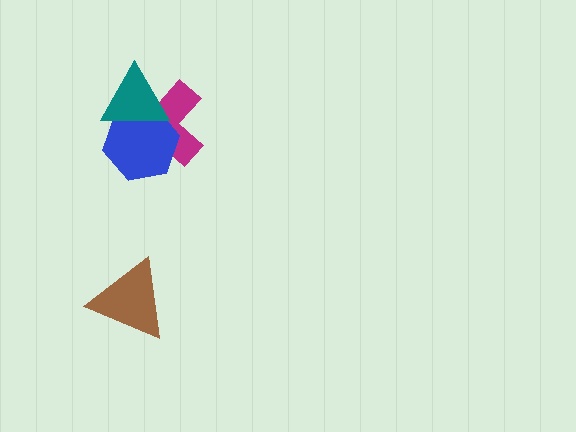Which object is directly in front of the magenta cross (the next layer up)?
The blue hexagon is directly in front of the magenta cross.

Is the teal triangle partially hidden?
No, no other shape covers it.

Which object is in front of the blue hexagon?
The teal triangle is in front of the blue hexagon.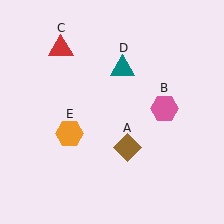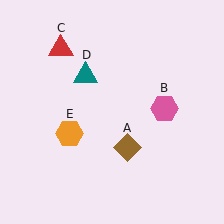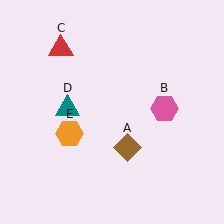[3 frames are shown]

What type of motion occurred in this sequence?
The teal triangle (object D) rotated counterclockwise around the center of the scene.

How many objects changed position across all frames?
1 object changed position: teal triangle (object D).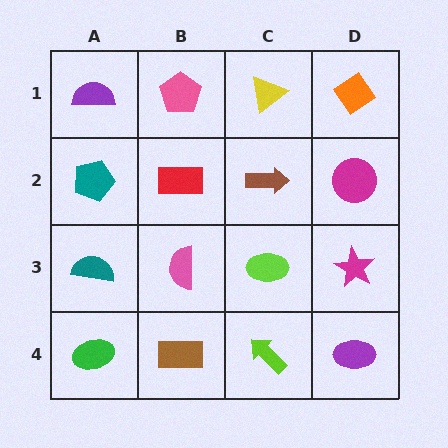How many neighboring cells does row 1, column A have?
2.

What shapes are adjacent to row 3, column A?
A teal pentagon (row 2, column A), a green ellipse (row 4, column A), a pink semicircle (row 3, column B).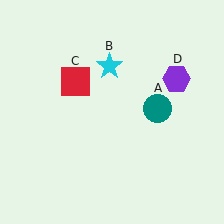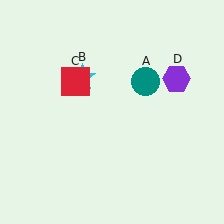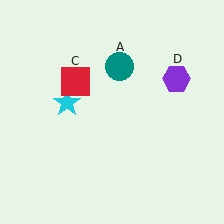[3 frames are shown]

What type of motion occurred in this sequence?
The teal circle (object A), cyan star (object B) rotated counterclockwise around the center of the scene.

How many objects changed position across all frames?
2 objects changed position: teal circle (object A), cyan star (object B).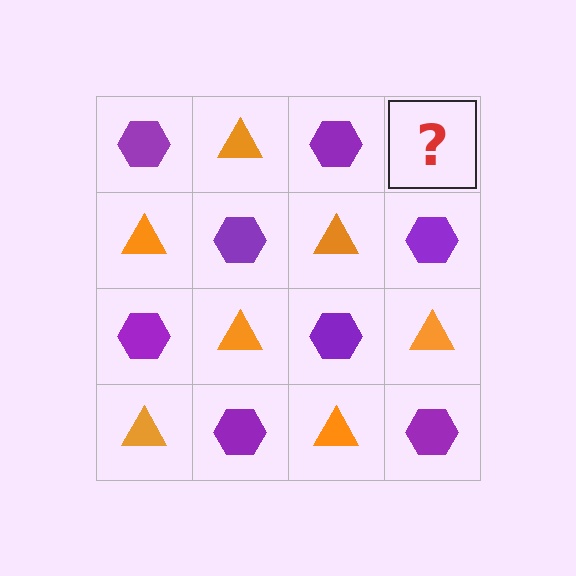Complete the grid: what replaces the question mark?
The question mark should be replaced with an orange triangle.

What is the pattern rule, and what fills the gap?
The rule is that it alternates purple hexagon and orange triangle in a checkerboard pattern. The gap should be filled with an orange triangle.